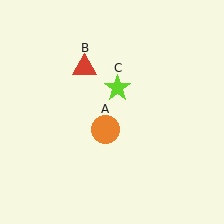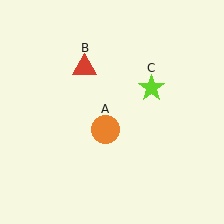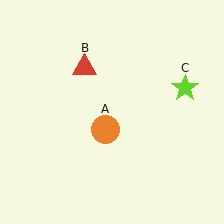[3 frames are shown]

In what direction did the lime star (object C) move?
The lime star (object C) moved right.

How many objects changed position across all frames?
1 object changed position: lime star (object C).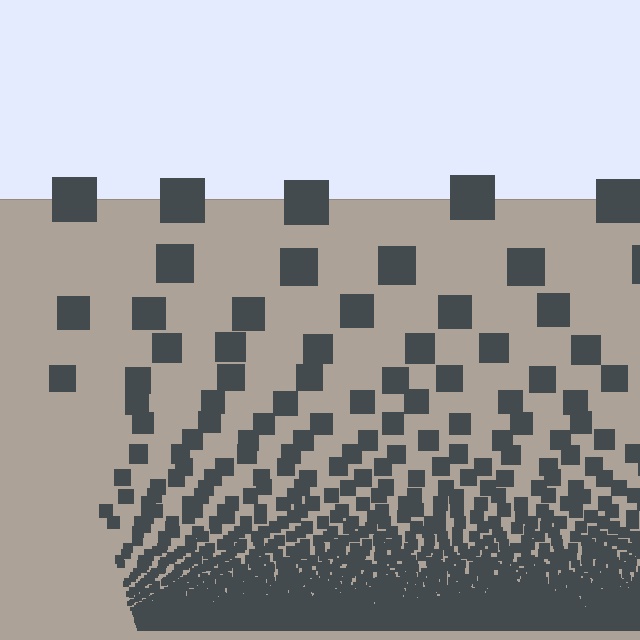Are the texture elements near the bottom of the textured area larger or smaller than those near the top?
Smaller. The gradient is inverted — elements near the bottom are smaller and denser.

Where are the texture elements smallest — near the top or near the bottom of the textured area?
Near the bottom.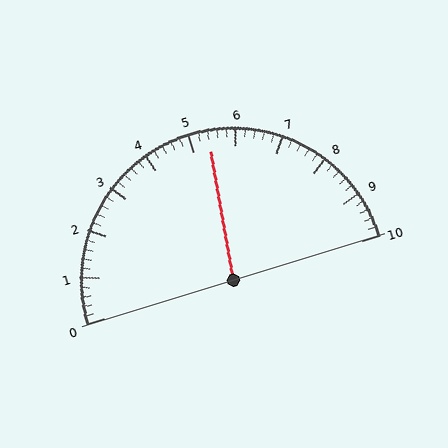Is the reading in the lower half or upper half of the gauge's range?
The reading is in the upper half of the range (0 to 10).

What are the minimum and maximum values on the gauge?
The gauge ranges from 0 to 10.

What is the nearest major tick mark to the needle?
The nearest major tick mark is 5.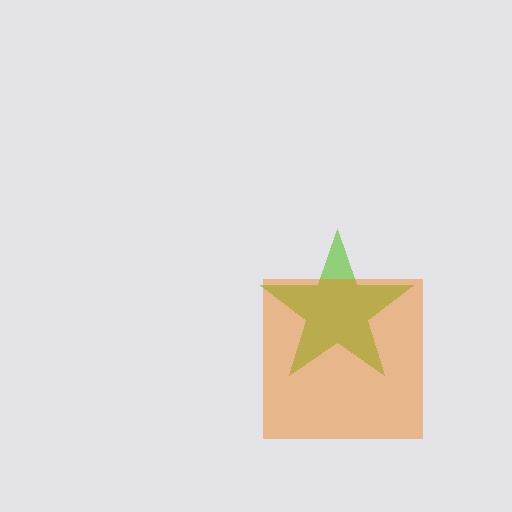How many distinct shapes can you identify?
There are 2 distinct shapes: a lime star, an orange square.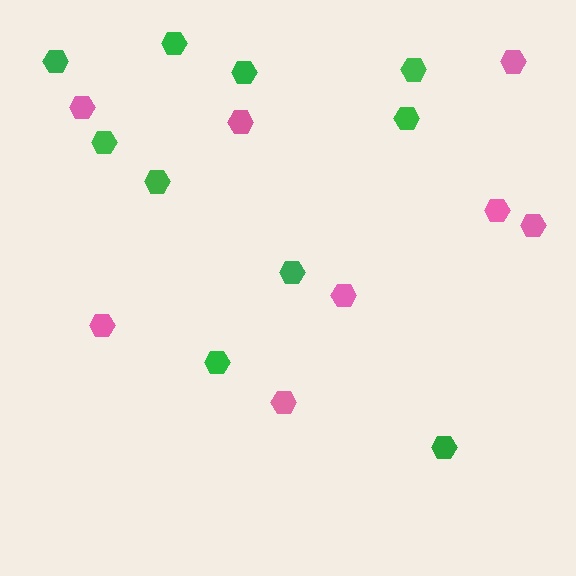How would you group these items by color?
There are 2 groups: one group of pink hexagons (8) and one group of green hexagons (10).